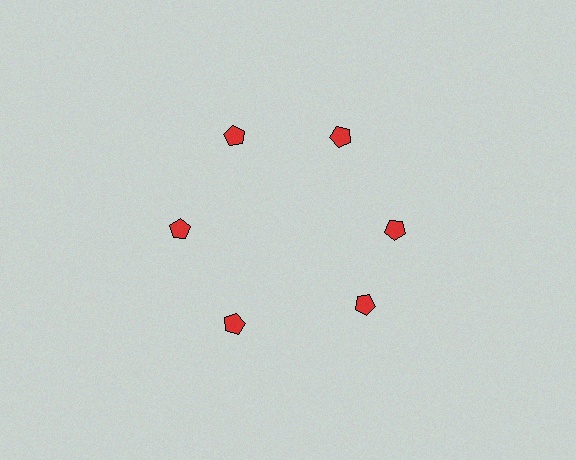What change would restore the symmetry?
The symmetry would be restored by rotating it back into even spacing with its neighbors so that all 6 pentagons sit at equal angles and equal distance from the center.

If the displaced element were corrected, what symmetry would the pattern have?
It would have 6-fold rotational symmetry — the pattern would map onto itself every 60 degrees.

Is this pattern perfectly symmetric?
No. The 6 red pentagons are arranged in a ring, but one element near the 5 o'clock position is rotated out of alignment along the ring, breaking the 6-fold rotational symmetry.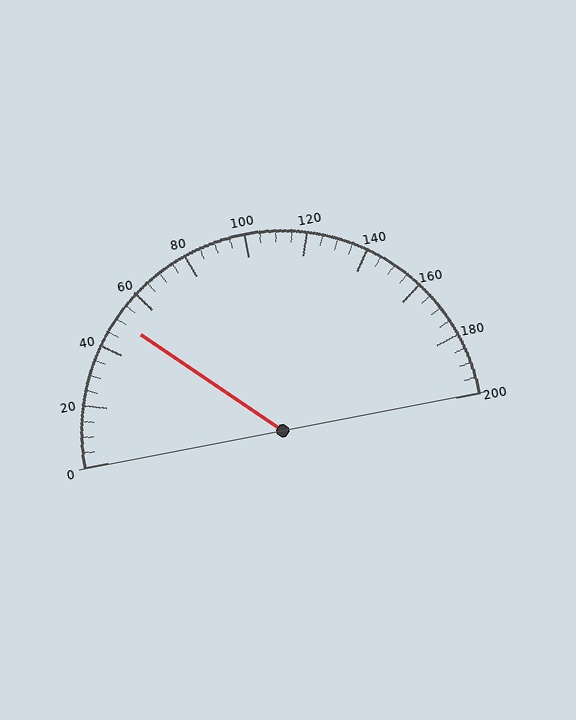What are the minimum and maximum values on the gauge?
The gauge ranges from 0 to 200.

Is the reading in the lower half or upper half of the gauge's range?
The reading is in the lower half of the range (0 to 200).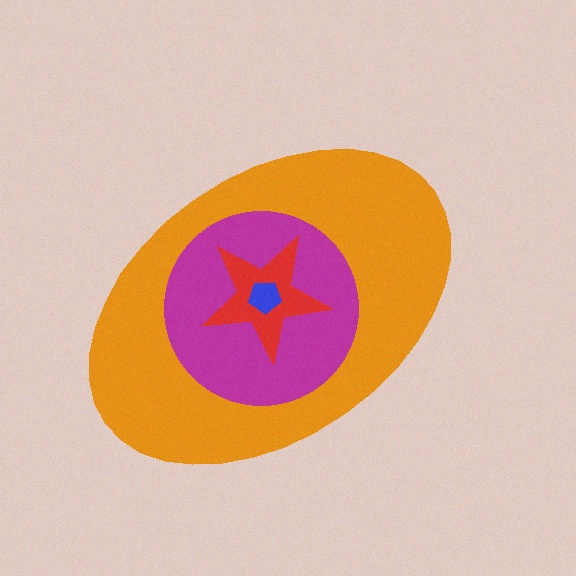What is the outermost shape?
The orange ellipse.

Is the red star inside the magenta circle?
Yes.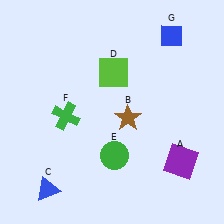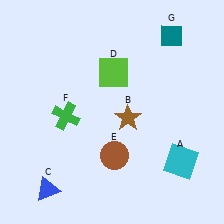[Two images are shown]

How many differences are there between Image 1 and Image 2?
There are 3 differences between the two images.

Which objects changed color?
A changed from purple to cyan. E changed from green to brown. G changed from blue to teal.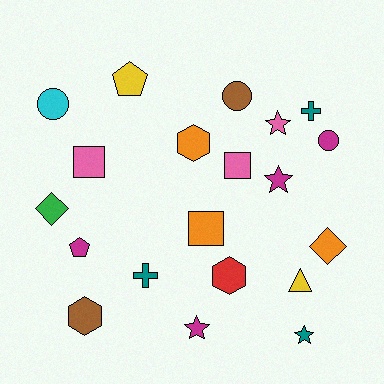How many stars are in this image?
There are 4 stars.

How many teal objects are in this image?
There are 3 teal objects.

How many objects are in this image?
There are 20 objects.